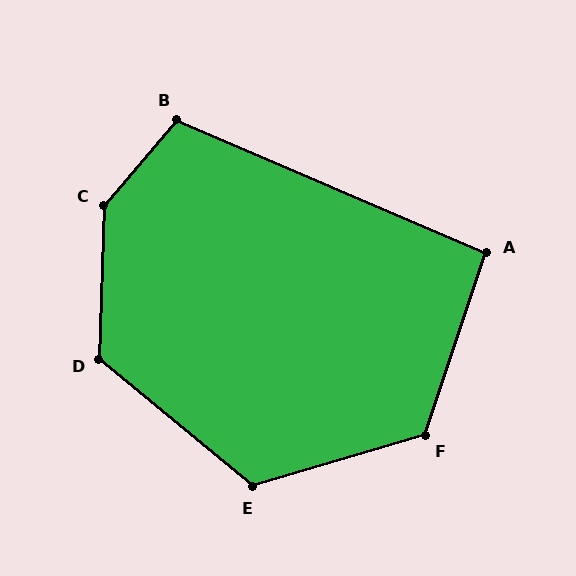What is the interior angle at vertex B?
Approximately 107 degrees (obtuse).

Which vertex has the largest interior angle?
C, at approximately 141 degrees.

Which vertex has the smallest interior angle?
A, at approximately 95 degrees.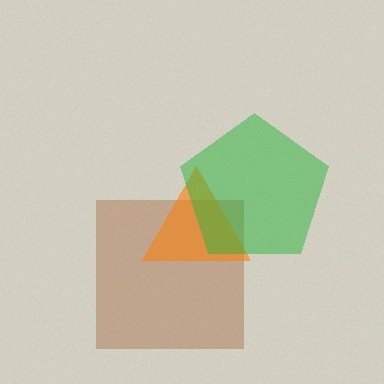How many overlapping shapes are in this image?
There are 3 overlapping shapes in the image.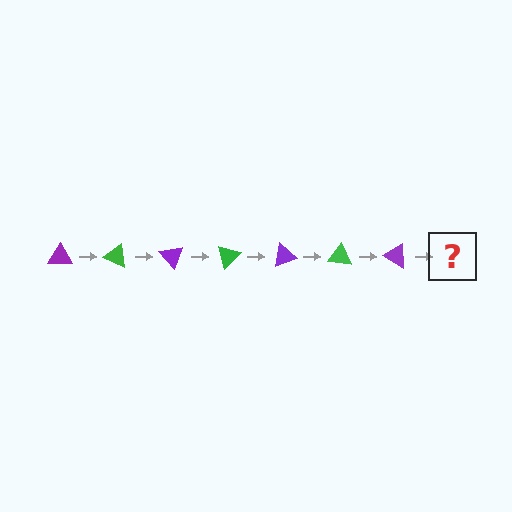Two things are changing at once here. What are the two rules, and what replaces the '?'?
The two rules are that it rotates 25 degrees each step and the color cycles through purple and green. The '?' should be a green triangle, rotated 175 degrees from the start.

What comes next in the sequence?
The next element should be a green triangle, rotated 175 degrees from the start.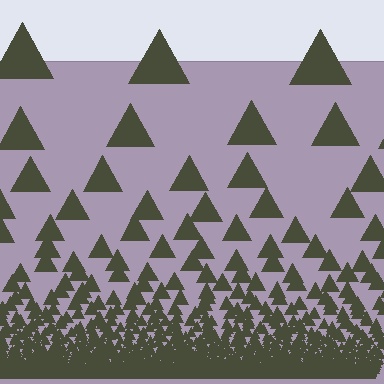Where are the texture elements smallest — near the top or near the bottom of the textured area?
Near the bottom.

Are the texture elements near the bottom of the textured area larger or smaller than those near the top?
Smaller. The gradient is inverted — elements near the bottom are smaller and denser.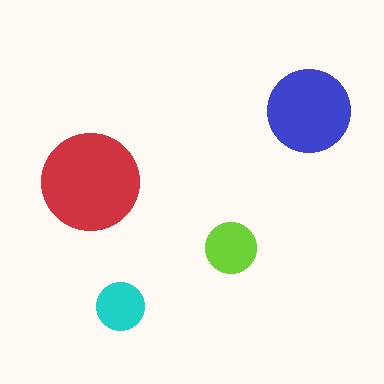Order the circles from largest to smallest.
the red one, the blue one, the lime one, the cyan one.